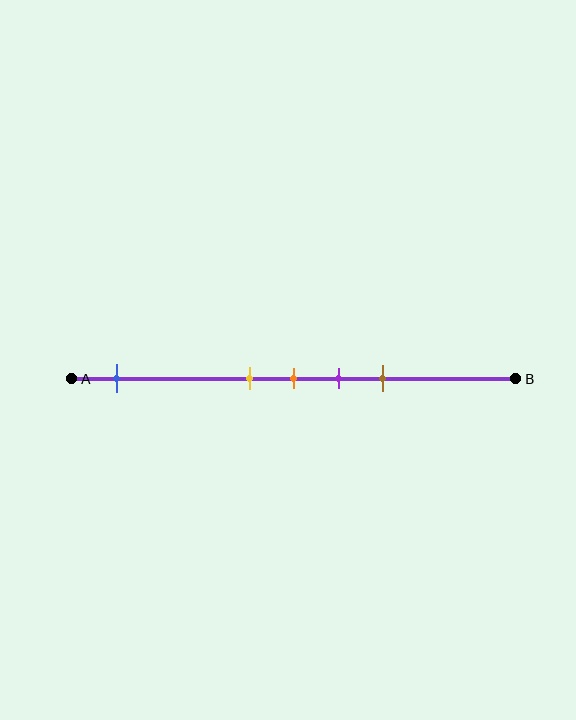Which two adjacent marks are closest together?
The yellow and orange marks are the closest adjacent pair.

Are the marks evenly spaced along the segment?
No, the marks are not evenly spaced.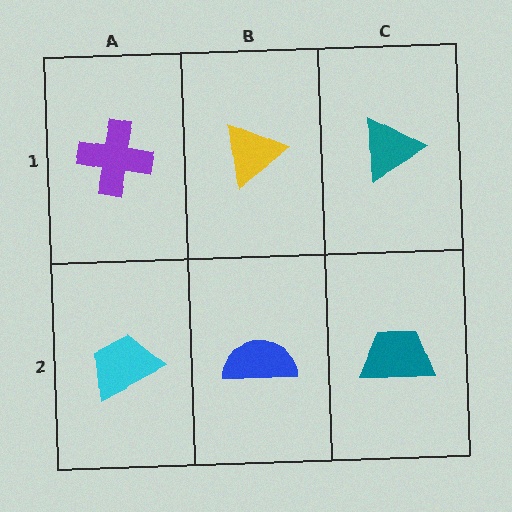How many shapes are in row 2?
3 shapes.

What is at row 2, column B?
A blue semicircle.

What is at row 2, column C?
A teal trapezoid.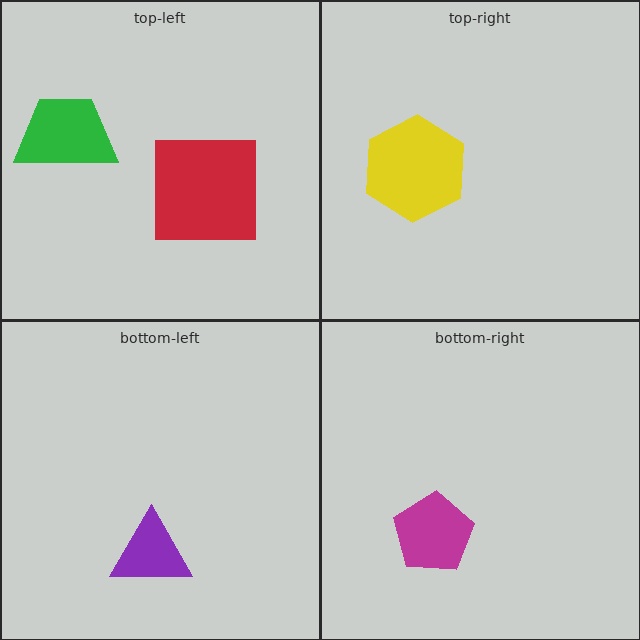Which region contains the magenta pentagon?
The bottom-right region.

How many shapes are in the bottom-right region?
1.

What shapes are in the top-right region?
The yellow hexagon.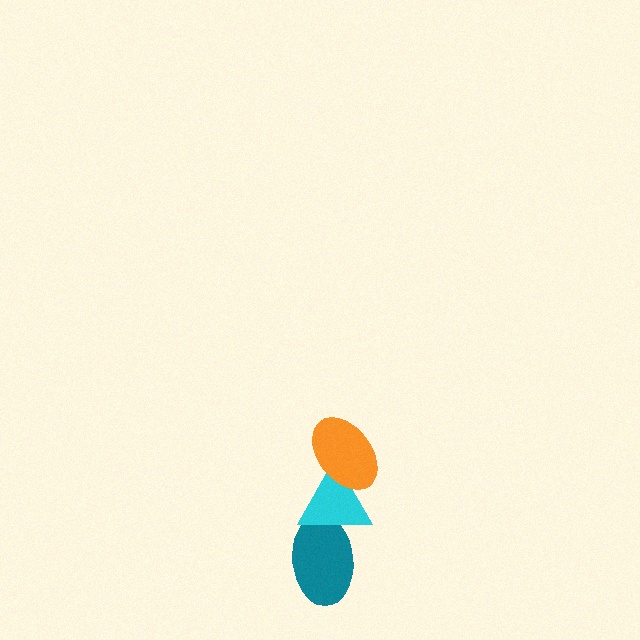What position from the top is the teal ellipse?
The teal ellipse is 3rd from the top.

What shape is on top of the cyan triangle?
The orange ellipse is on top of the cyan triangle.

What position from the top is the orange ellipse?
The orange ellipse is 1st from the top.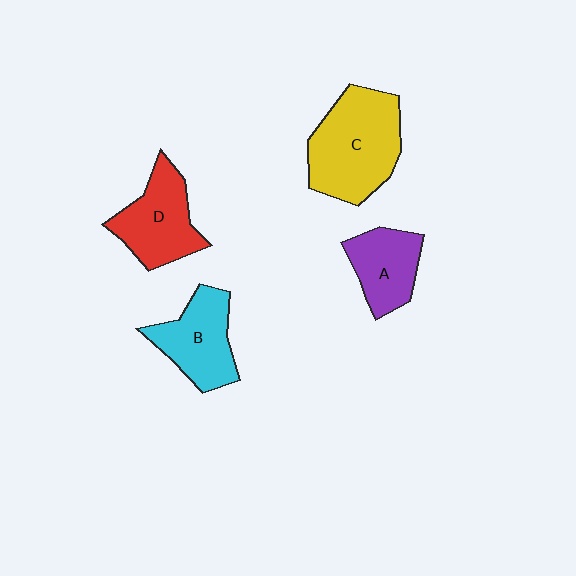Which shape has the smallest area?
Shape A (purple).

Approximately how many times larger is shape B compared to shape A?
Approximately 1.2 times.